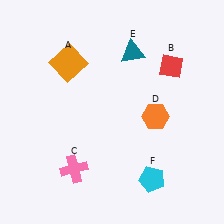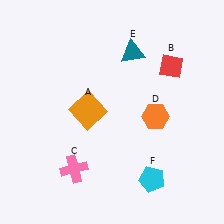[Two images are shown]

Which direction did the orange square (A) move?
The orange square (A) moved down.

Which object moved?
The orange square (A) moved down.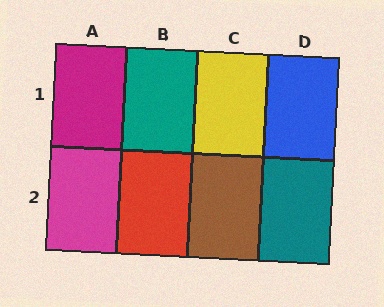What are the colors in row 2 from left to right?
Magenta, red, brown, teal.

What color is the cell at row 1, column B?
Teal.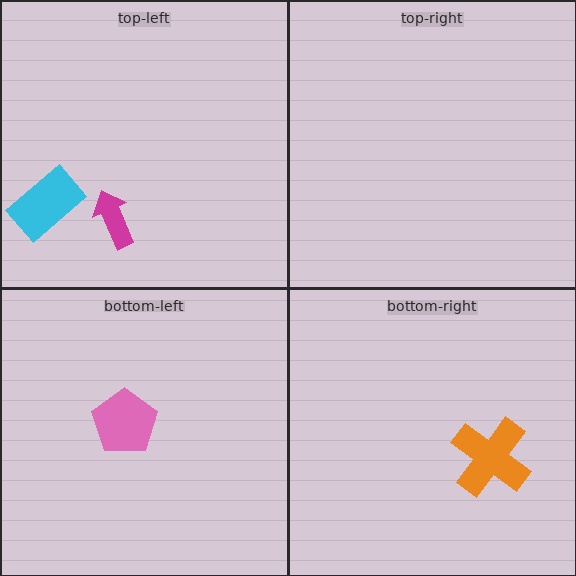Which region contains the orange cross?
The bottom-right region.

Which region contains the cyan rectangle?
The top-left region.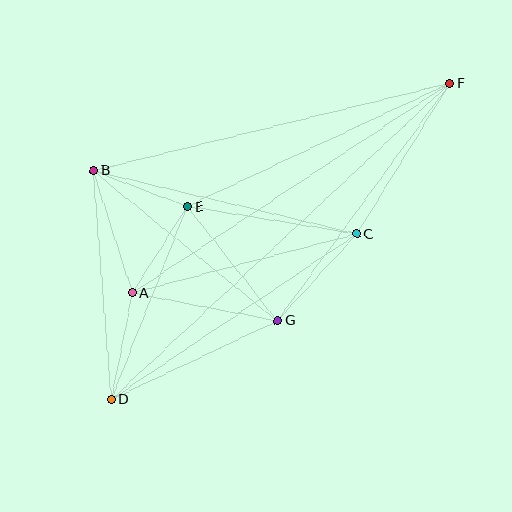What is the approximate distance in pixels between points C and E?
The distance between C and E is approximately 172 pixels.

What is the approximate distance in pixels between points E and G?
The distance between E and G is approximately 145 pixels.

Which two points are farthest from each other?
Points D and F are farthest from each other.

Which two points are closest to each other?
Points B and E are closest to each other.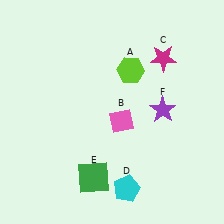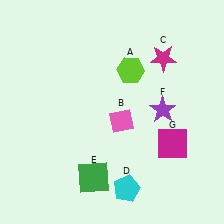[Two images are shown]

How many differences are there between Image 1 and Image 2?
There is 1 difference between the two images.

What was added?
A magenta square (G) was added in Image 2.